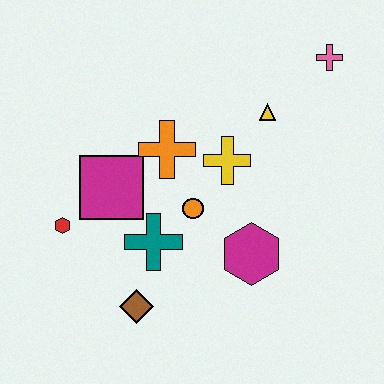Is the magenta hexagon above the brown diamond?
Yes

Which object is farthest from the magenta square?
The pink cross is farthest from the magenta square.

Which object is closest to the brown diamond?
The teal cross is closest to the brown diamond.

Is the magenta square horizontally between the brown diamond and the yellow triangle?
No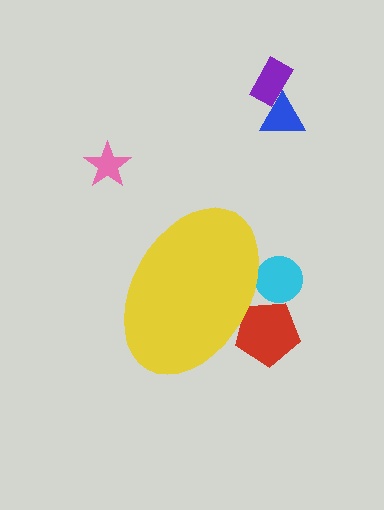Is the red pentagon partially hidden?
Yes, the red pentagon is partially hidden behind the yellow ellipse.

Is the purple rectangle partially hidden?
No, the purple rectangle is fully visible.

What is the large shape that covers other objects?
A yellow ellipse.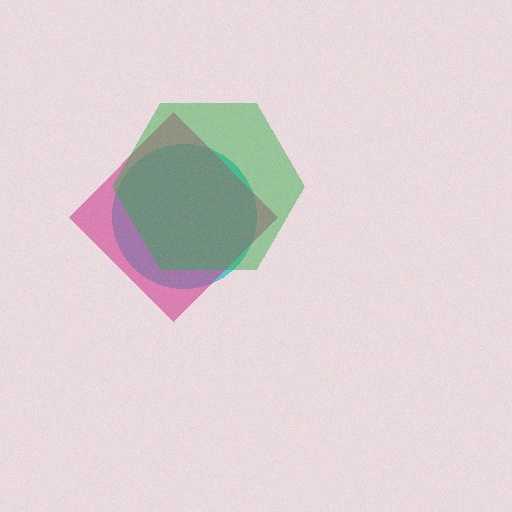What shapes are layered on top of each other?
The layered shapes are: a cyan circle, a magenta diamond, a green hexagon.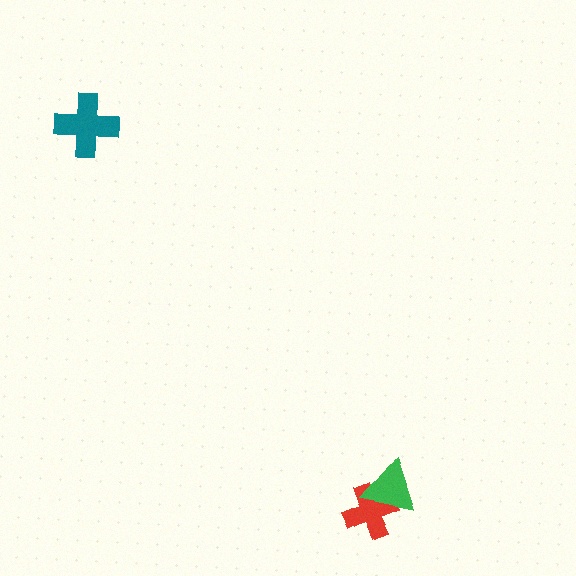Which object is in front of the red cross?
The green triangle is in front of the red cross.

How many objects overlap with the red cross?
1 object overlaps with the red cross.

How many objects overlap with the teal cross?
0 objects overlap with the teal cross.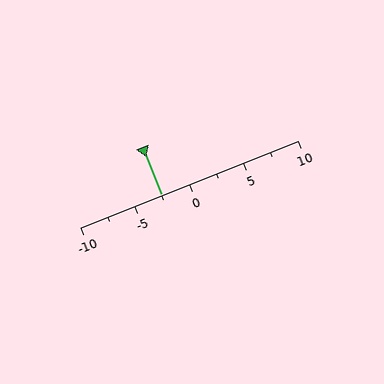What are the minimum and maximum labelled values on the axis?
The axis runs from -10 to 10.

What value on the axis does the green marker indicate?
The marker indicates approximately -2.5.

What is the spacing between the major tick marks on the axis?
The major ticks are spaced 5 apart.